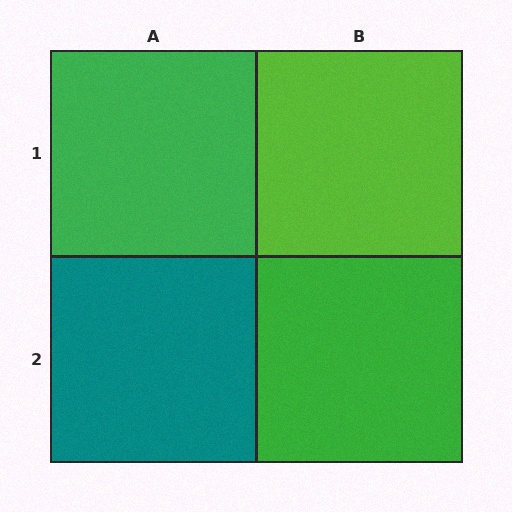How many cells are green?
2 cells are green.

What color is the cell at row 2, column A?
Teal.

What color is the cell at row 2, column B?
Green.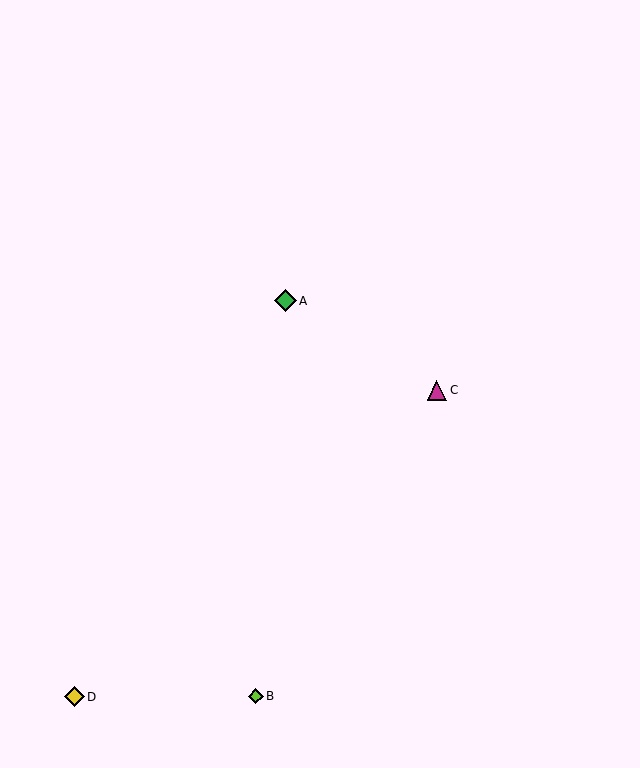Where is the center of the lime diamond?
The center of the lime diamond is at (256, 696).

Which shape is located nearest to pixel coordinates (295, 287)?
The green diamond (labeled A) at (285, 301) is nearest to that location.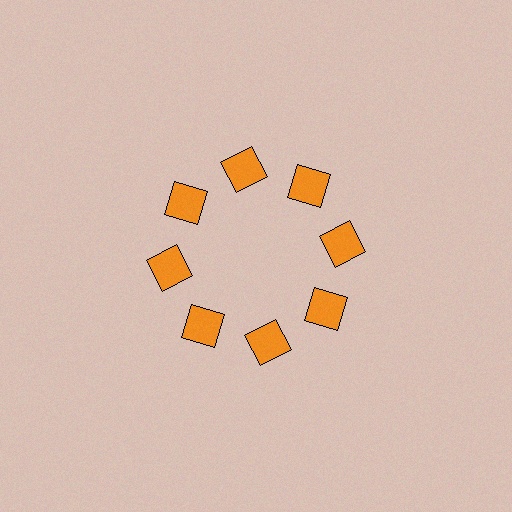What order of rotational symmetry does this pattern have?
This pattern has 8-fold rotational symmetry.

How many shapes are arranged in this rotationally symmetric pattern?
There are 8 shapes, arranged in 8 groups of 1.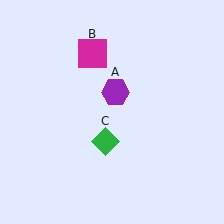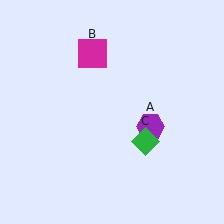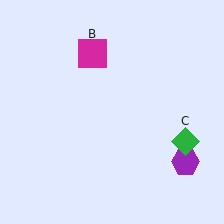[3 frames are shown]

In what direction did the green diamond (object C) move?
The green diamond (object C) moved right.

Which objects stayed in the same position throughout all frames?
Magenta square (object B) remained stationary.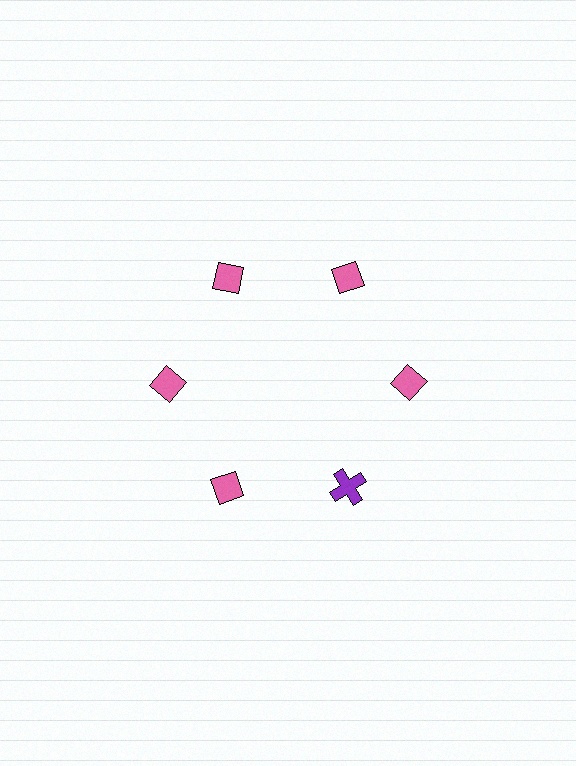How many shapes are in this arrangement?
There are 6 shapes arranged in a ring pattern.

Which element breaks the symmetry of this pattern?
The purple cross at roughly the 5 o'clock position breaks the symmetry. All other shapes are pink diamonds.